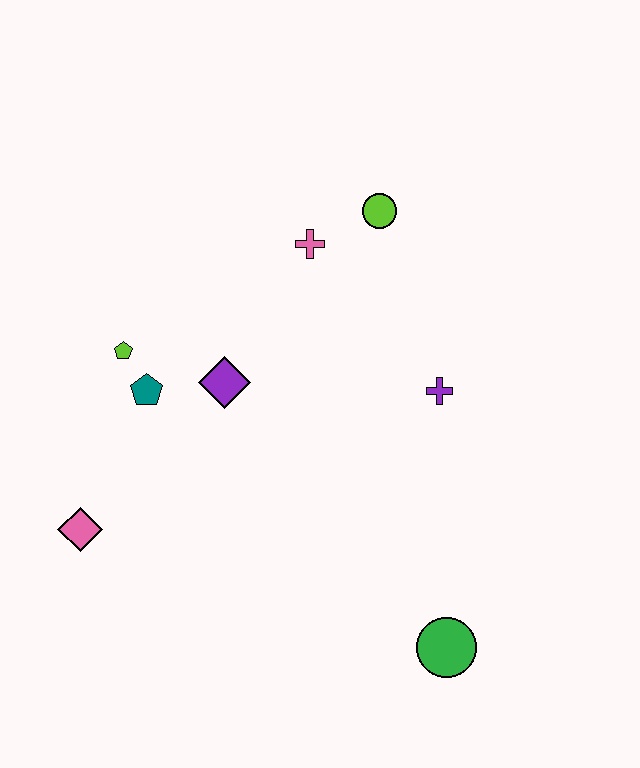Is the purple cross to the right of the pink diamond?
Yes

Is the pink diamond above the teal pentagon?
No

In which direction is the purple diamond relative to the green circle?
The purple diamond is above the green circle.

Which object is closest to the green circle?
The purple cross is closest to the green circle.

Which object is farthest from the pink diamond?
The lime circle is farthest from the pink diamond.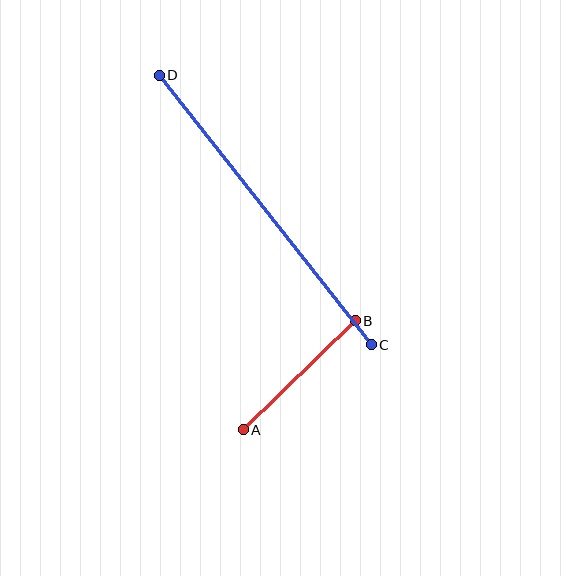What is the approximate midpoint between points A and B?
The midpoint is at approximately (299, 375) pixels.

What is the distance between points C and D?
The distance is approximately 343 pixels.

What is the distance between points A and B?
The distance is approximately 156 pixels.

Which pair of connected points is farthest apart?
Points C and D are farthest apart.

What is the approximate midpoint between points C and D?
The midpoint is at approximately (265, 210) pixels.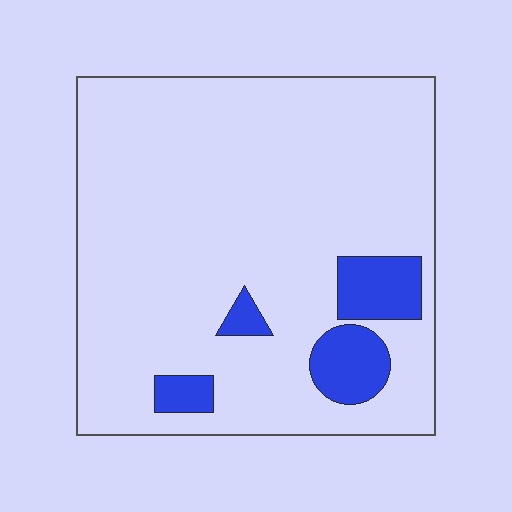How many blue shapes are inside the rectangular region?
4.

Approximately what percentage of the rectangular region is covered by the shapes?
Approximately 10%.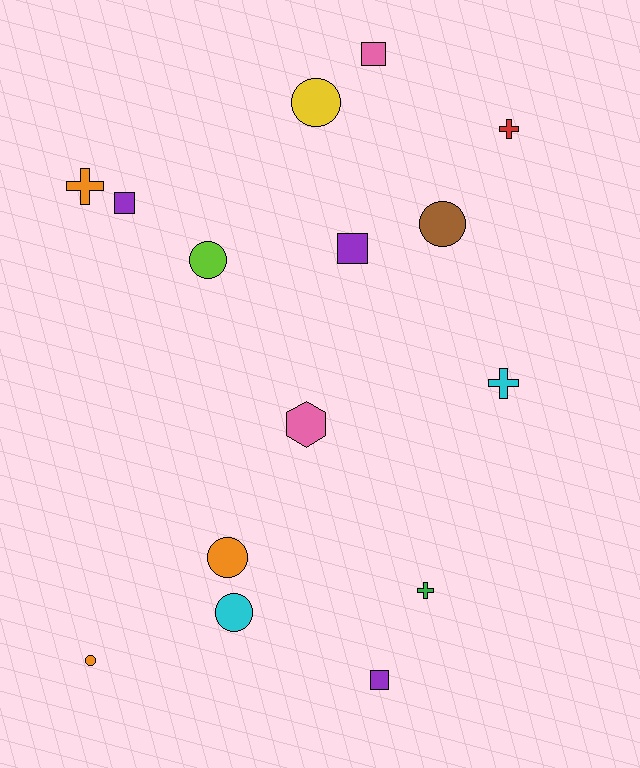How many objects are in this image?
There are 15 objects.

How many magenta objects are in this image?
There are no magenta objects.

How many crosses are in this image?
There are 4 crosses.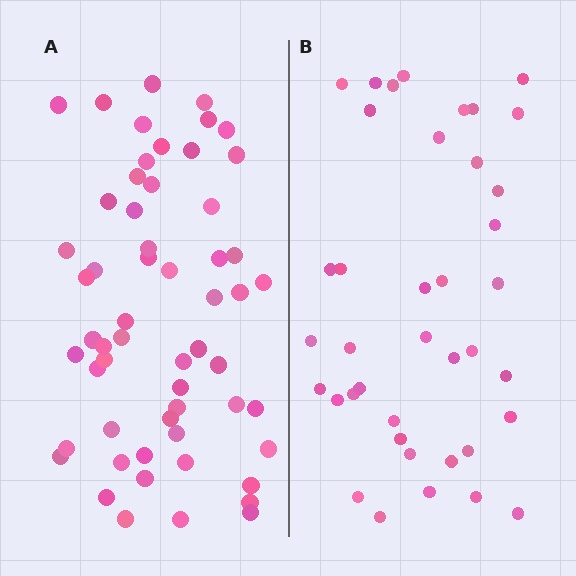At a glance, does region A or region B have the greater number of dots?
Region A (the left region) has more dots.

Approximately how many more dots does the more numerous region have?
Region A has approximately 20 more dots than region B.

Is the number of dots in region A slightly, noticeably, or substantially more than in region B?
Region A has substantially more. The ratio is roughly 1.5 to 1.